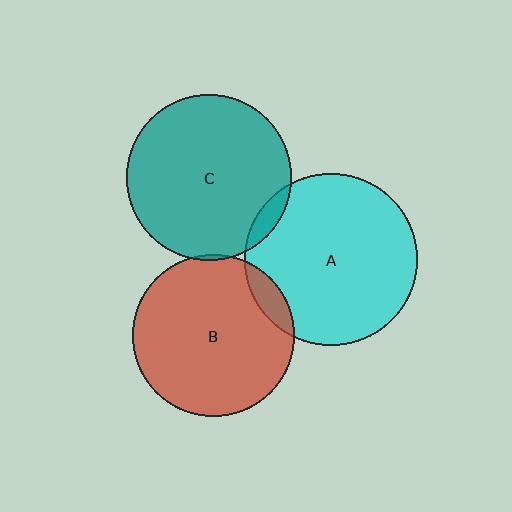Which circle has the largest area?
Circle A (cyan).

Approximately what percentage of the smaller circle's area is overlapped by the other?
Approximately 10%.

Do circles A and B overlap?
Yes.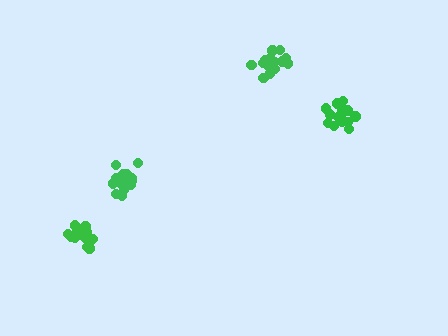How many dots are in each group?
Group 1: 15 dots, Group 2: 17 dots, Group 3: 20 dots, Group 4: 19 dots (71 total).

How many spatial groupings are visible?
There are 4 spatial groupings.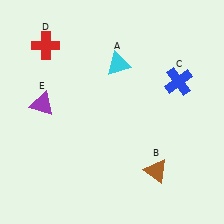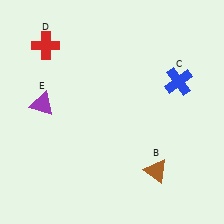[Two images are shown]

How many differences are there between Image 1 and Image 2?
There is 1 difference between the two images.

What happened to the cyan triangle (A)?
The cyan triangle (A) was removed in Image 2. It was in the top-right area of Image 1.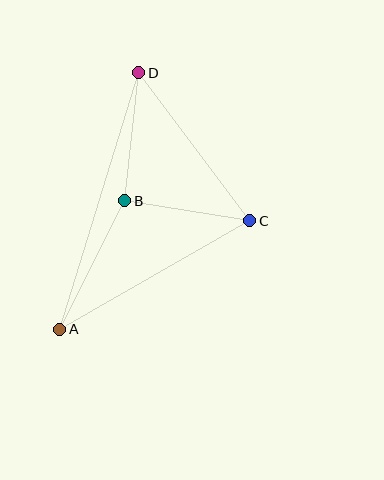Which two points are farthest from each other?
Points A and D are farthest from each other.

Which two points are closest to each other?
Points B and C are closest to each other.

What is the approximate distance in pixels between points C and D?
The distance between C and D is approximately 185 pixels.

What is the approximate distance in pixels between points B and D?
The distance between B and D is approximately 129 pixels.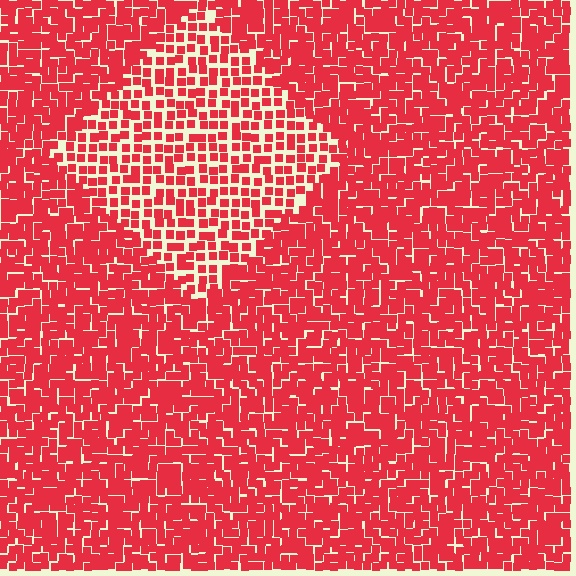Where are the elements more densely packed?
The elements are more densely packed outside the diamond boundary.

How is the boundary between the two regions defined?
The boundary is defined by a change in element density (approximately 1.7x ratio). All elements are the same color, size, and shape.